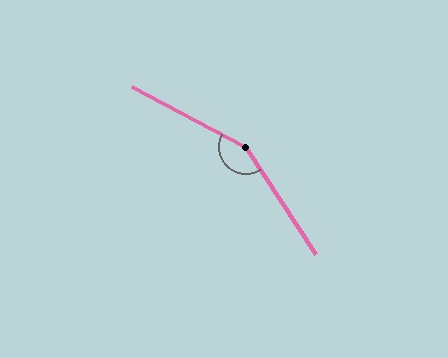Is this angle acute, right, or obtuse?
It is obtuse.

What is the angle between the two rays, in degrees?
Approximately 151 degrees.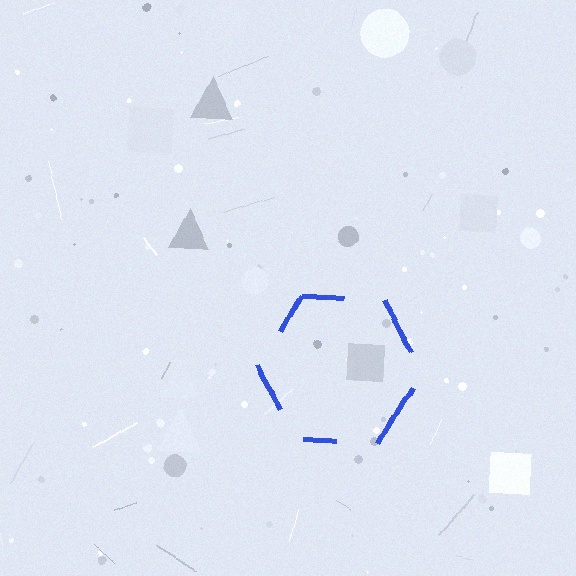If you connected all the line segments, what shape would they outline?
They would outline a hexagon.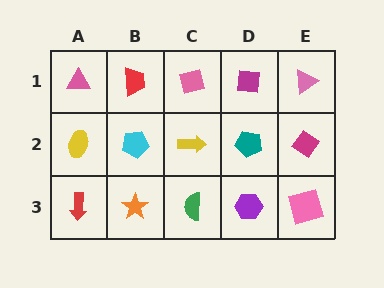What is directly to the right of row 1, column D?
A pink triangle.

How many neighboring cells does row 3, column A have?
2.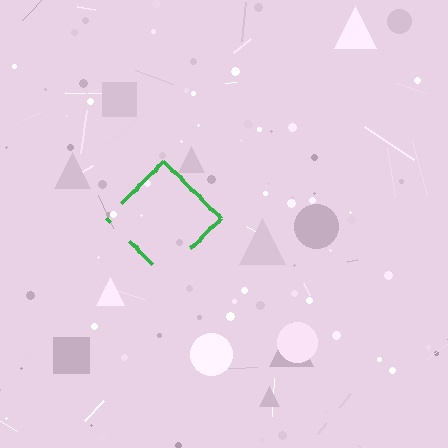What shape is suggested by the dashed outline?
The dashed outline suggests a diamond.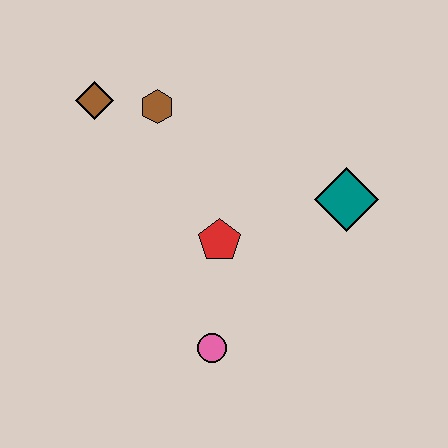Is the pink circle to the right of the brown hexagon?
Yes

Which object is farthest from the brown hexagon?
The pink circle is farthest from the brown hexagon.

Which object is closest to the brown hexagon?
The brown diamond is closest to the brown hexagon.